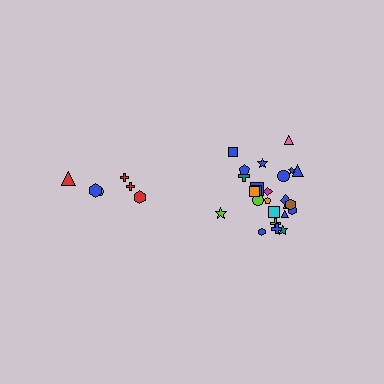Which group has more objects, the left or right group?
The right group.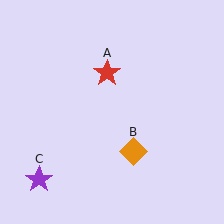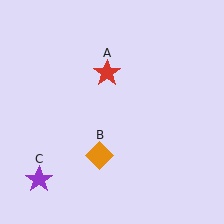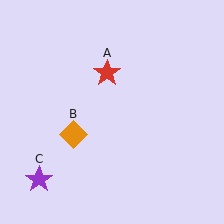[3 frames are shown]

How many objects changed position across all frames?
1 object changed position: orange diamond (object B).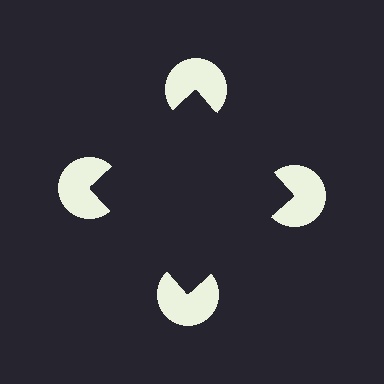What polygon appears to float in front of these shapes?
An illusory square — its edges are inferred from the aligned wedge cuts in the pac-man discs, not physically drawn.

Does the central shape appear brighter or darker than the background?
It typically appears slightly darker than the background, even though no actual brightness change is drawn.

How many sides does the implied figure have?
4 sides.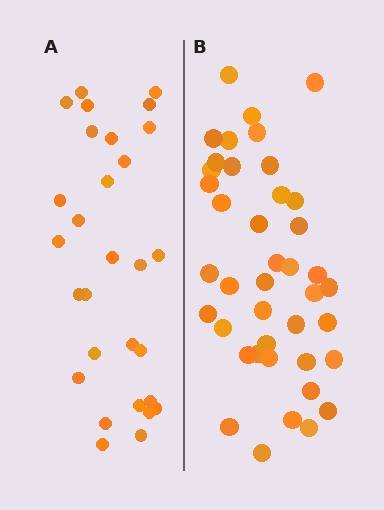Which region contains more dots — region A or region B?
Region B (the right region) has more dots.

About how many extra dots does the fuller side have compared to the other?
Region B has roughly 12 or so more dots than region A.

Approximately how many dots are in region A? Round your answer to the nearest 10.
About 30 dots. (The exact count is 29, which rounds to 30.)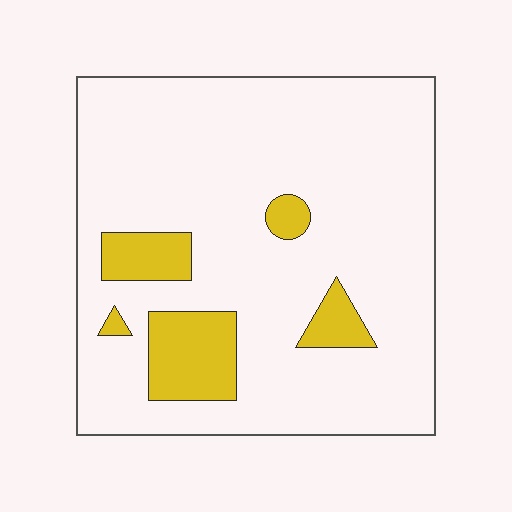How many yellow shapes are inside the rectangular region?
5.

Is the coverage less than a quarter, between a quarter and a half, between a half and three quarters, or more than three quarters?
Less than a quarter.